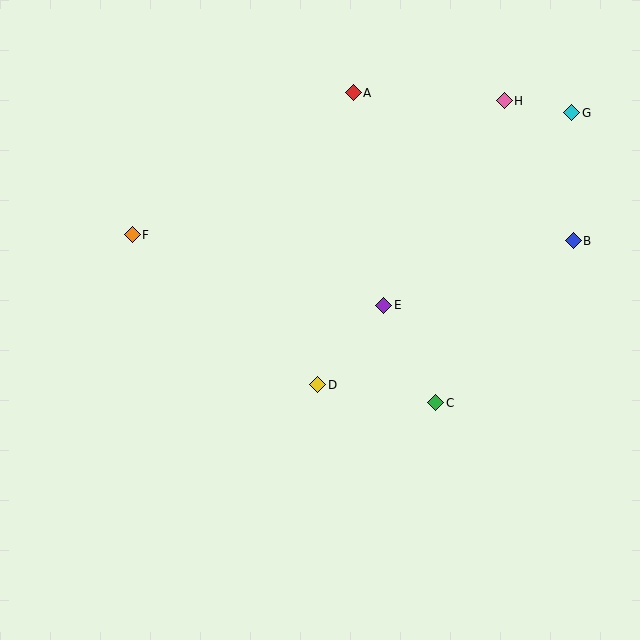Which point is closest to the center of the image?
Point D at (318, 385) is closest to the center.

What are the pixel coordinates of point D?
Point D is at (318, 385).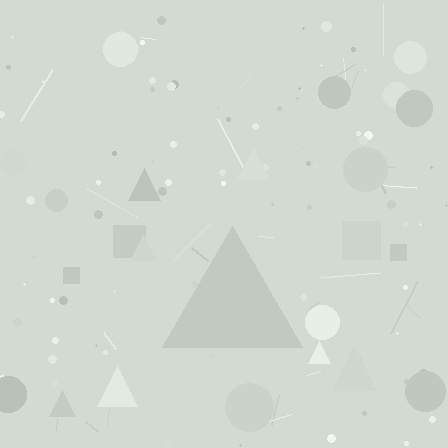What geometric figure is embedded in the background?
A triangle is embedded in the background.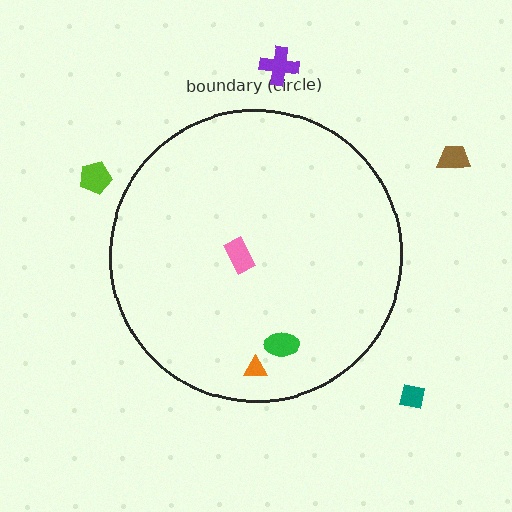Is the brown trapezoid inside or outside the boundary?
Outside.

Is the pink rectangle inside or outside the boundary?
Inside.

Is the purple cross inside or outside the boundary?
Outside.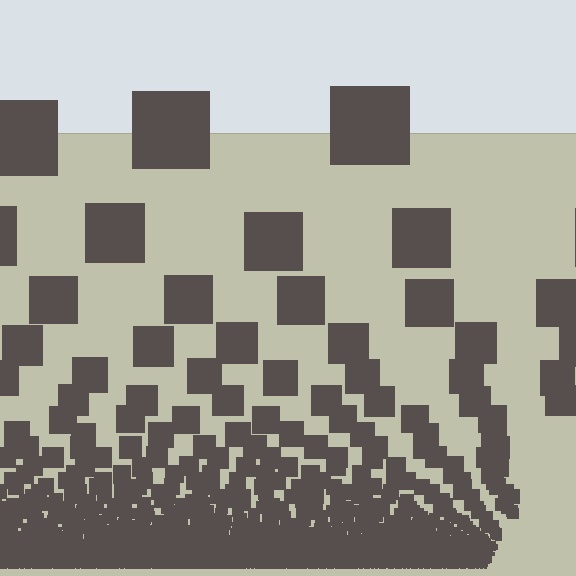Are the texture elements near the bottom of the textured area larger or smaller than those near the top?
Smaller. The gradient is inverted — elements near the bottom are smaller and denser.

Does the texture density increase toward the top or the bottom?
Density increases toward the bottom.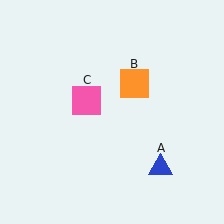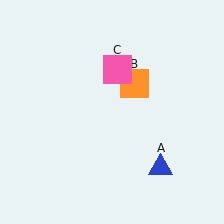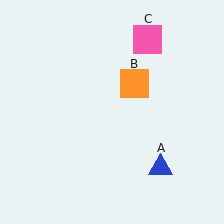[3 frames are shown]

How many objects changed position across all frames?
1 object changed position: pink square (object C).